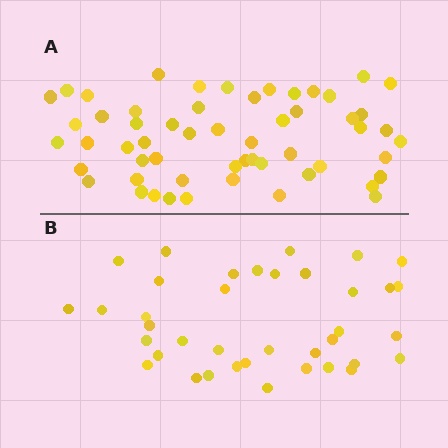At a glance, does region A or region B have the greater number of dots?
Region A (the top region) has more dots.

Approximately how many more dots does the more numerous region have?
Region A has approximately 20 more dots than region B.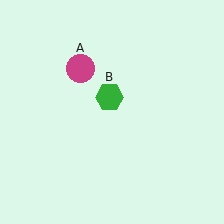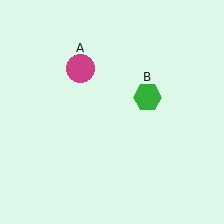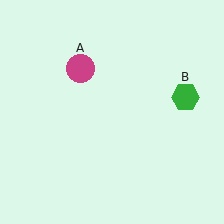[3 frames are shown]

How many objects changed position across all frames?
1 object changed position: green hexagon (object B).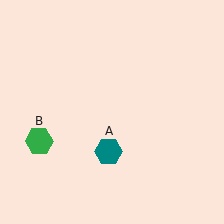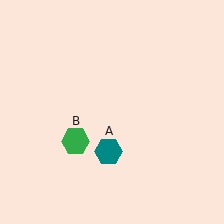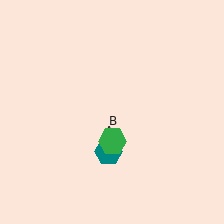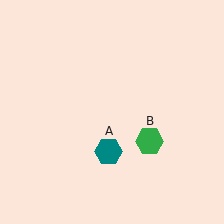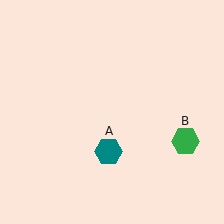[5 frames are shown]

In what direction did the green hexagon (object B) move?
The green hexagon (object B) moved right.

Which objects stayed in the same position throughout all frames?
Teal hexagon (object A) remained stationary.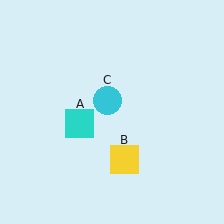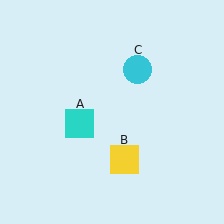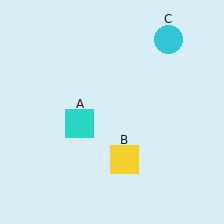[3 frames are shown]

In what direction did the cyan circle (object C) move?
The cyan circle (object C) moved up and to the right.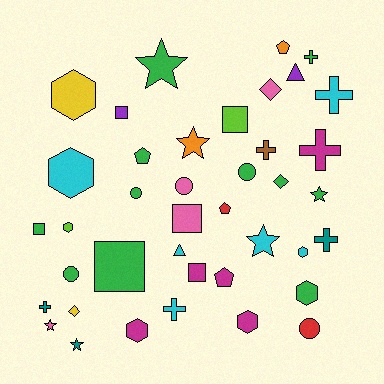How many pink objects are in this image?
There are 4 pink objects.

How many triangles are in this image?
There are 2 triangles.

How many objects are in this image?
There are 40 objects.